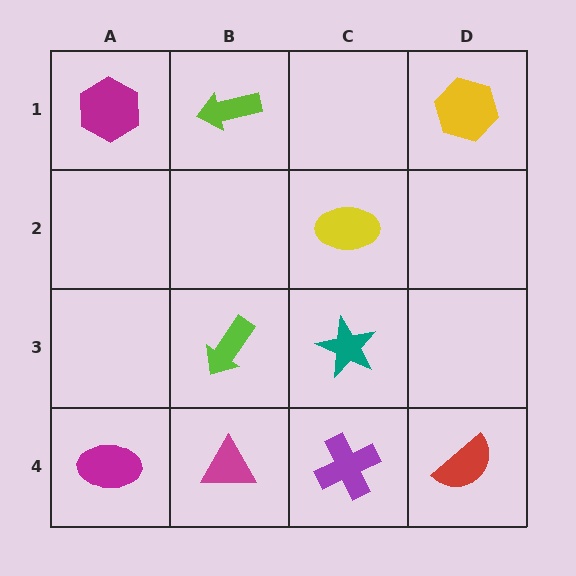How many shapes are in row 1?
3 shapes.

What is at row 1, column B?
A lime arrow.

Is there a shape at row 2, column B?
No, that cell is empty.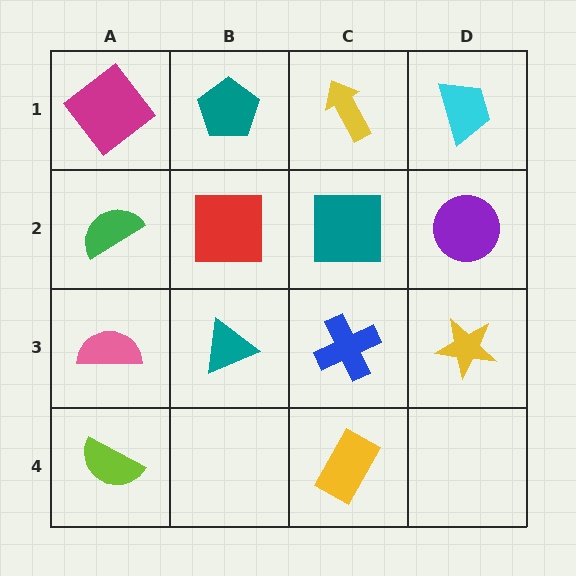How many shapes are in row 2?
4 shapes.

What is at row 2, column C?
A teal square.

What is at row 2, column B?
A red square.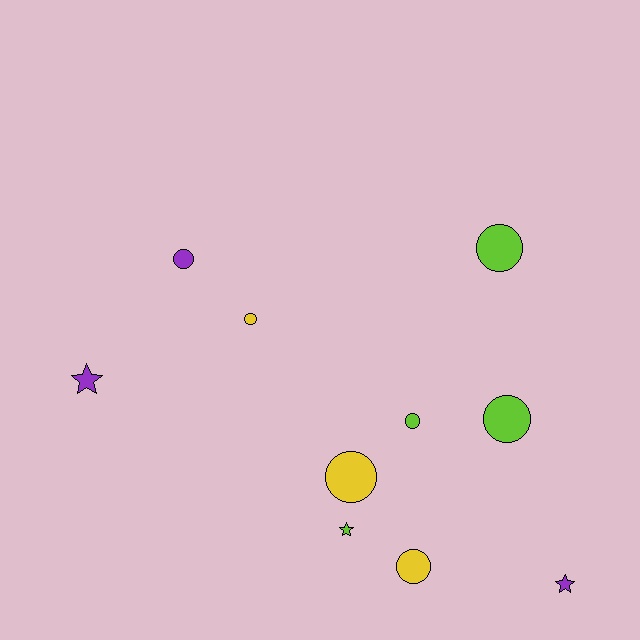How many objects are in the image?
There are 10 objects.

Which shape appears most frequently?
Circle, with 7 objects.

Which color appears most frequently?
Lime, with 4 objects.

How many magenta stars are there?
There are no magenta stars.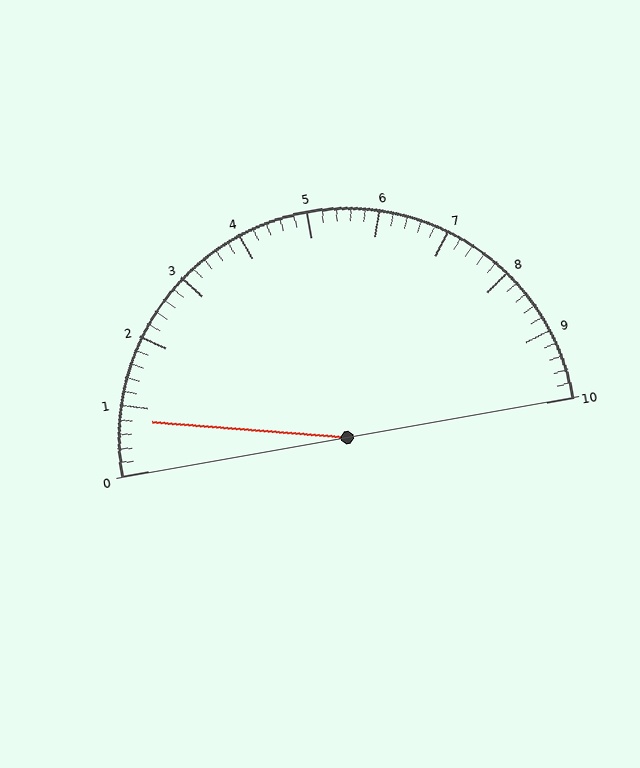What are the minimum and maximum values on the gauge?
The gauge ranges from 0 to 10.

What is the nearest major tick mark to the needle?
The nearest major tick mark is 1.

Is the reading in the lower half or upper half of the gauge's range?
The reading is in the lower half of the range (0 to 10).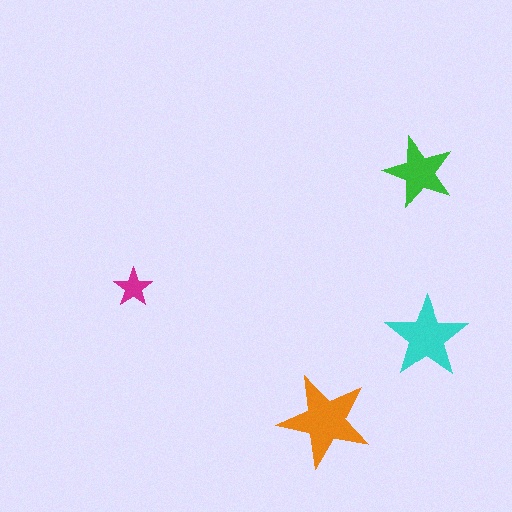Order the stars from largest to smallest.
the orange one, the cyan one, the green one, the magenta one.